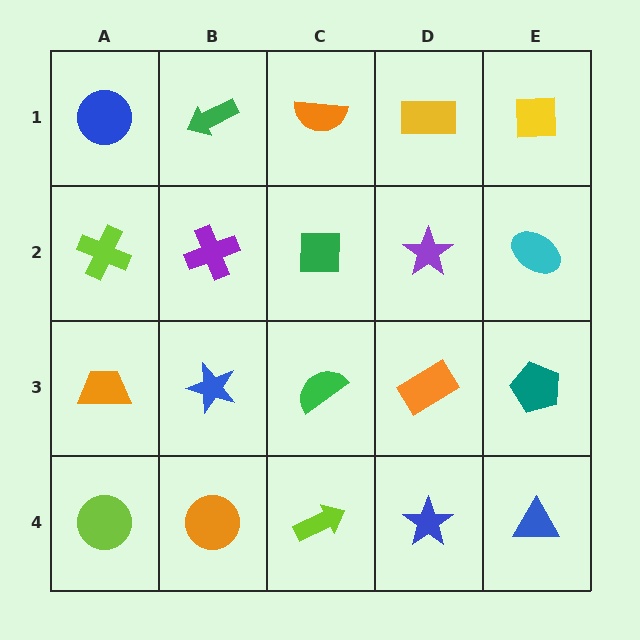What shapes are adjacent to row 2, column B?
A green arrow (row 1, column B), a blue star (row 3, column B), a lime cross (row 2, column A), a green square (row 2, column C).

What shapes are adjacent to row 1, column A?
A lime cross (row 2, column A), a green arrow (row 1, column B).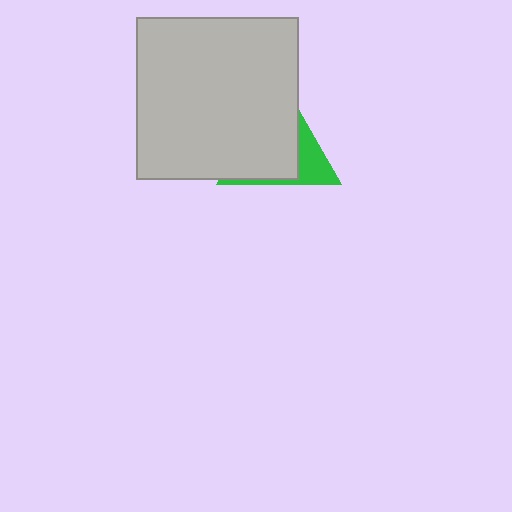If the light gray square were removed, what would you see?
You would see the complete green triangle.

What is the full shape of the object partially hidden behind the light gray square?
The partially hidden object is a green triangle.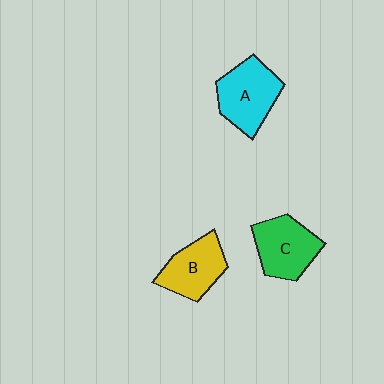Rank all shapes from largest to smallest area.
From largest to smallest: A (cyan), C (green), B (yellow).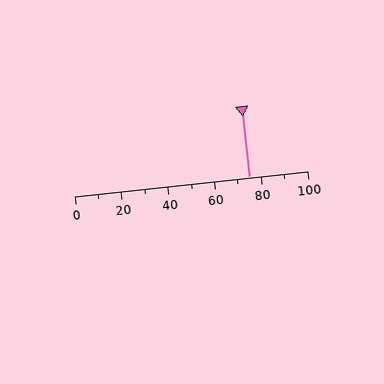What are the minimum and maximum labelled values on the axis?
The axis runs from 0 to 100.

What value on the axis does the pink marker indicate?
The marker indicates approximately 75.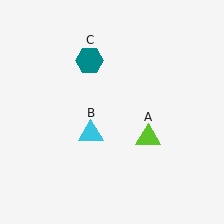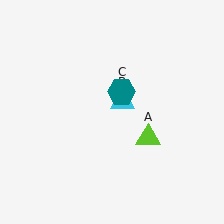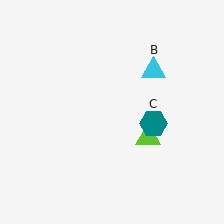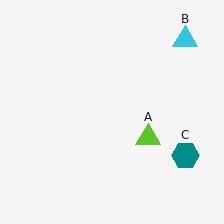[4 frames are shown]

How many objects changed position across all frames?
2 objects changed position: cyan triangle (object B), teal hexagon (object C).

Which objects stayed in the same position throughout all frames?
Lime triangle (object A) remained stationary.